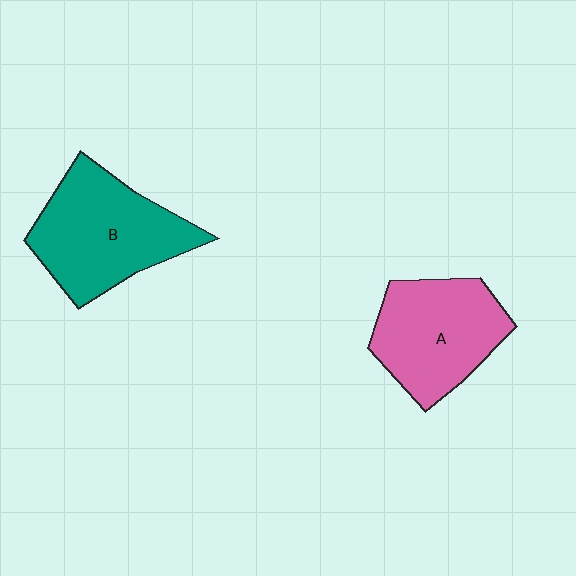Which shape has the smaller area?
Shape A (pink).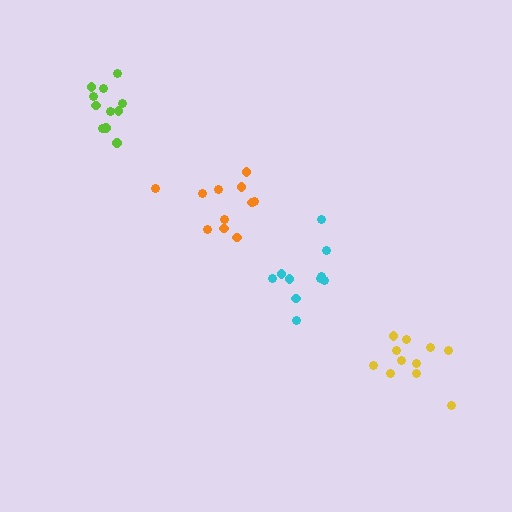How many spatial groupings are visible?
There are 4 spatial groupings.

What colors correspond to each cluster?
The clusters are colored: lime, yellow, cyan, orange.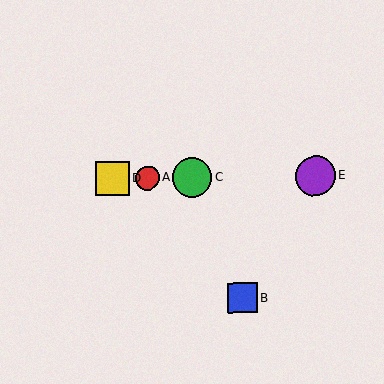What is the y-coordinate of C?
Object C is at y≈177.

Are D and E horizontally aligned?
Yes, both are at y≈178.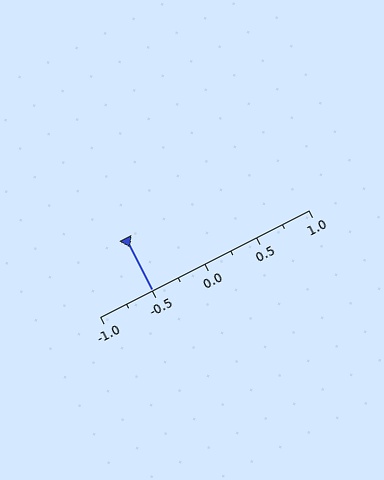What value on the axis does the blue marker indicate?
The marker indicates approximately -0.5.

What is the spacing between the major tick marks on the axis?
The major ticks are spaced 0.5 apart.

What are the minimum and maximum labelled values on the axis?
The axis runs from -1.0 to 1.0.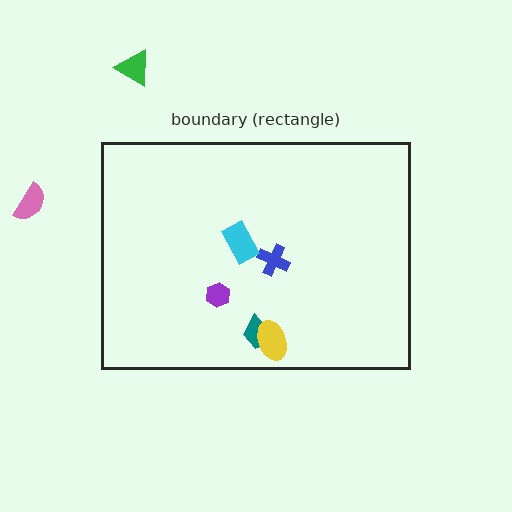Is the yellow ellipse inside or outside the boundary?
Inside.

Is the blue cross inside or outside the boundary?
Inside.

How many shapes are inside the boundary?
5 inside, 2 outside.